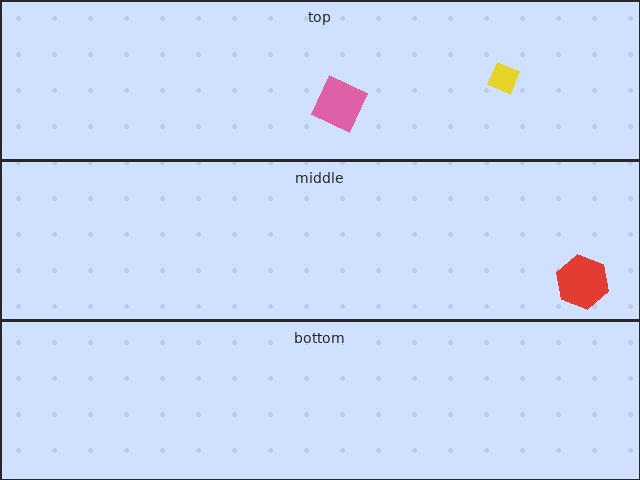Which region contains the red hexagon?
The middle region.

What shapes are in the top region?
The yellow diamond, the pink square.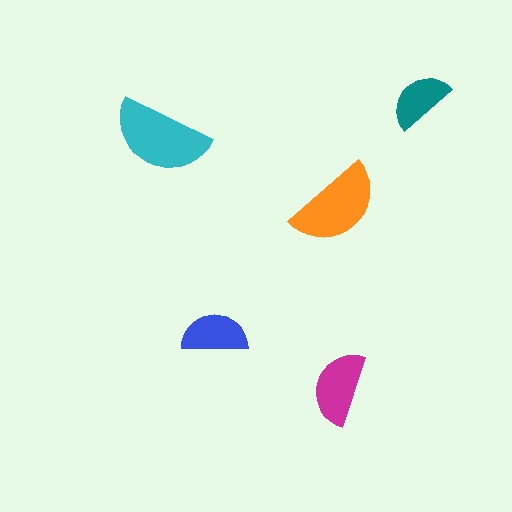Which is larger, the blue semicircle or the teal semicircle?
The blue one.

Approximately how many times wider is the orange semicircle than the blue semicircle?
About 1.5 times wider.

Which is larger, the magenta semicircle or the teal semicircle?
The magenta one.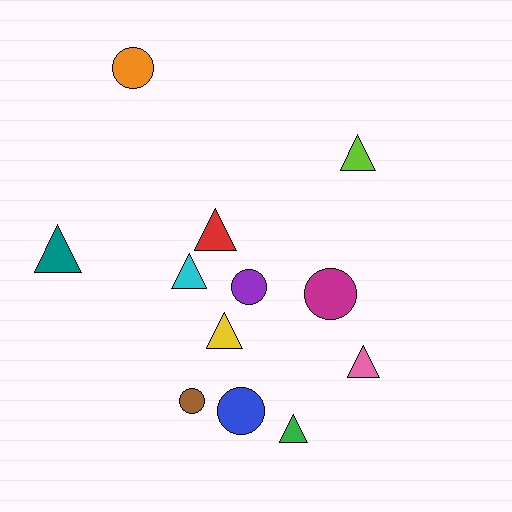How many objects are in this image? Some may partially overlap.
There are 12 objects.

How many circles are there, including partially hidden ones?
There are 5 circles.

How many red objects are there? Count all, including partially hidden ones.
There is 1 red object.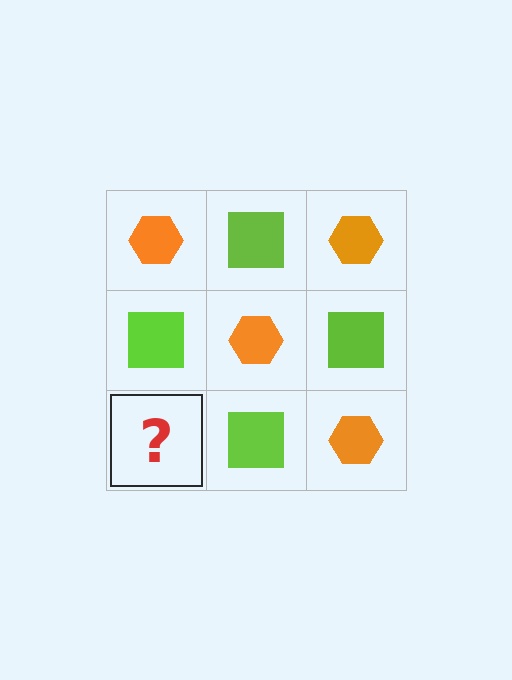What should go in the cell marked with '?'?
The missing cell should contain an orange hexagon.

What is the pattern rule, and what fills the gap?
The rule is that it alternates orange hexagon and lime square in a checkerboard pattern. The gap should be filled with an orange hexagon.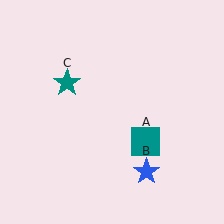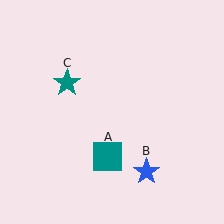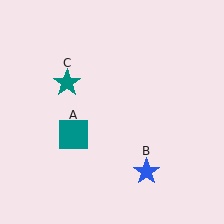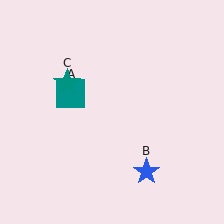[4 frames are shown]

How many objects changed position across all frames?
1 object changed position: teal square (object A).